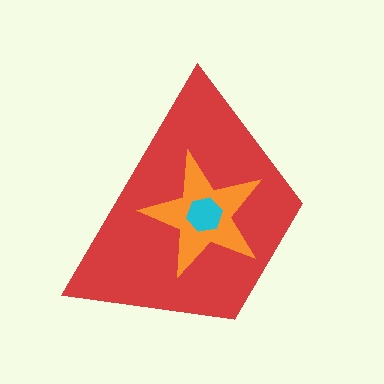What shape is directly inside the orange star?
The cyan hexagon.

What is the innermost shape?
The cyan hexagon.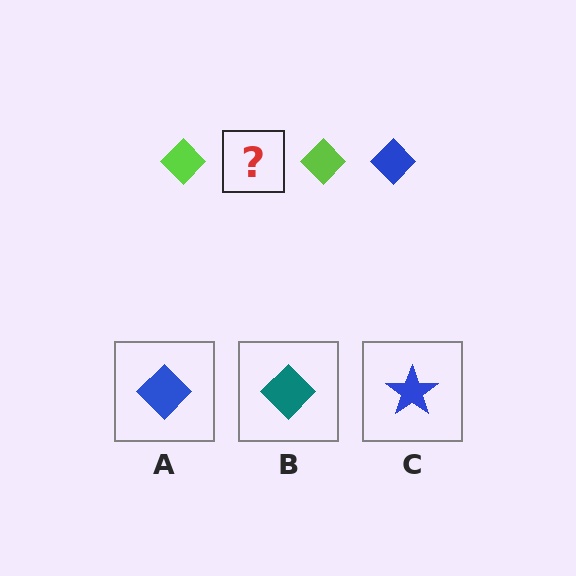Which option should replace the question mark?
Option A.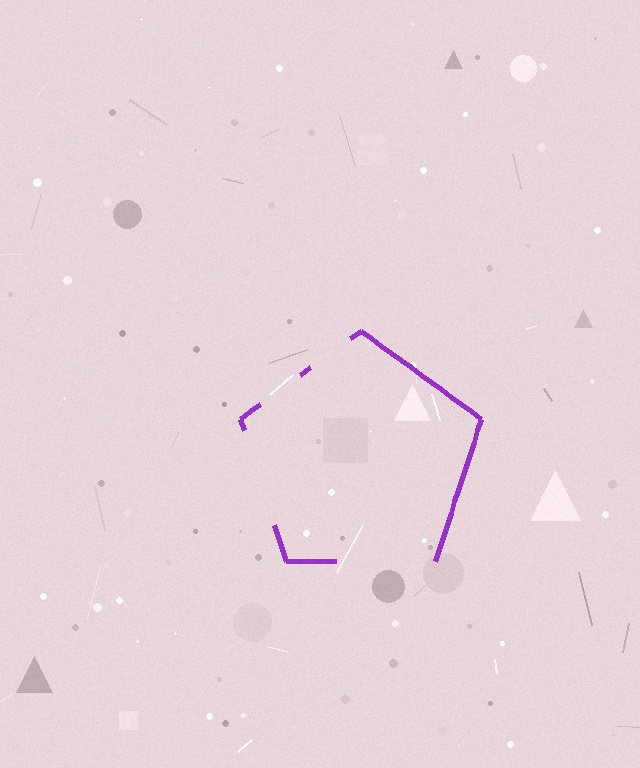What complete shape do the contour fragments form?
The contour fragments form a pentagon.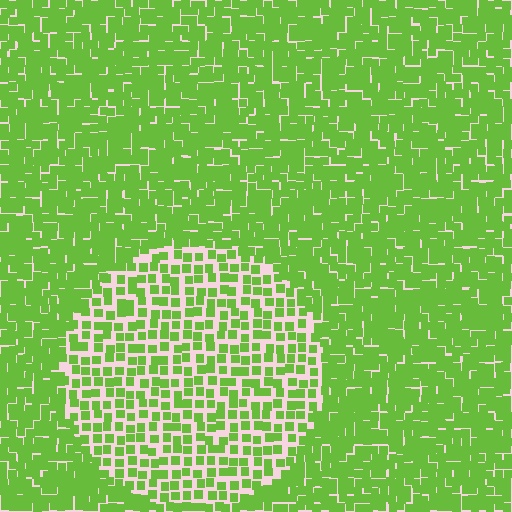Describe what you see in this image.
The image contains small lime elements arranged at two different densities. A circle-shaped region is visible where the elements are less densely packed than the surrounding area.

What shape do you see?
I see a circle.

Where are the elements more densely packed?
The elements are more densely packed outside the circle boundary.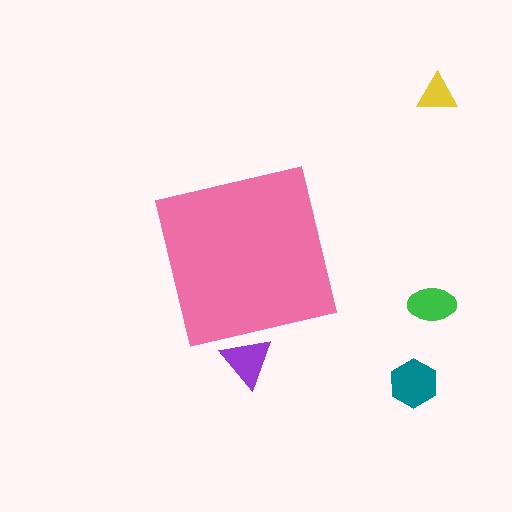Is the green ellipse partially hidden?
No, the green ellipse is fully visible.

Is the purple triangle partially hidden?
Yes, the purple triangle is partially hidden behind the pink square.